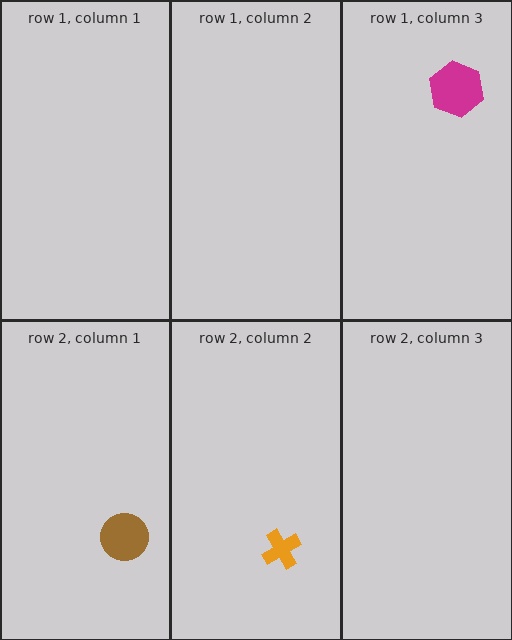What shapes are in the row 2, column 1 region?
The brown circle.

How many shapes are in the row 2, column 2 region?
1.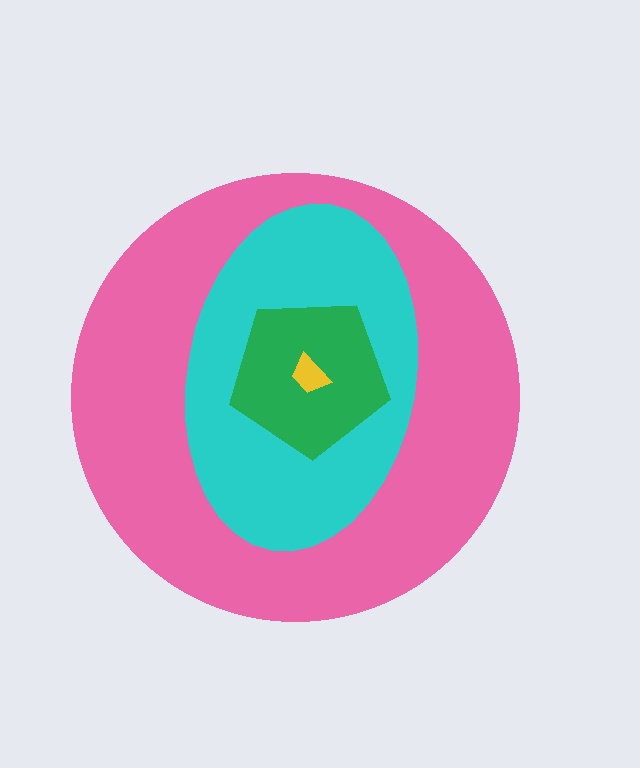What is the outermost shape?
The pink circle.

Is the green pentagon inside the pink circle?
Yes.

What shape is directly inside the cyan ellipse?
The green pentagon.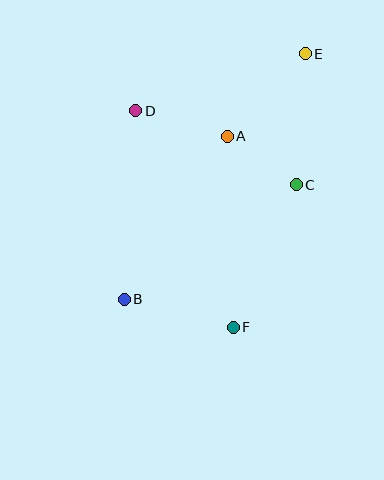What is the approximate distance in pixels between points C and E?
The distance between C and E is approximately 131 pixels.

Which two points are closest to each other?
Points A and C are closest to each other.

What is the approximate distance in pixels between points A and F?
The distance between A and F is approximately 191 pixels.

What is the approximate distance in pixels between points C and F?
The distance between C and F is approximately 156 pixels.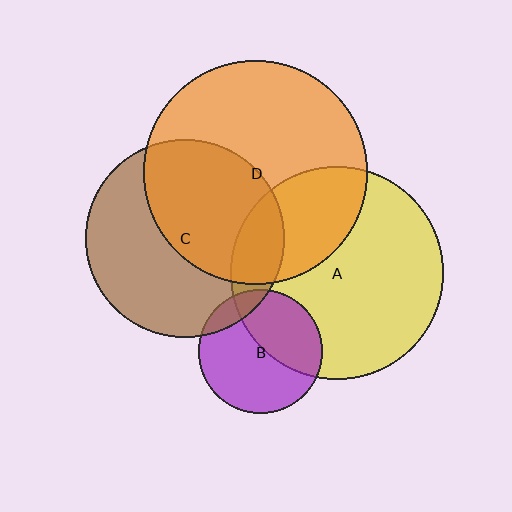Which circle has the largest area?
Circle D (orange).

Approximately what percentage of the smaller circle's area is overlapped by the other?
Approximately 40%.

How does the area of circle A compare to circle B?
Approximately 3.0 times.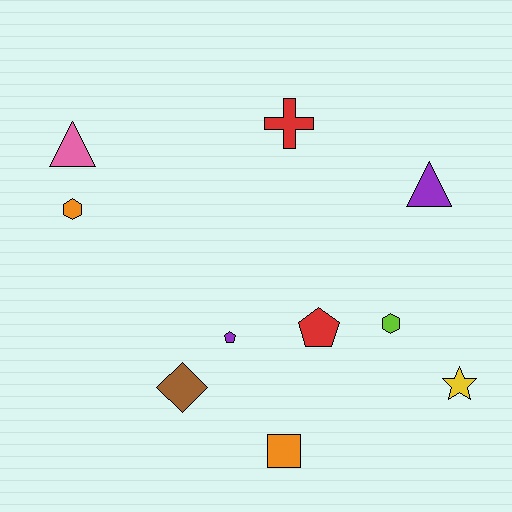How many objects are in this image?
There are 10 objects.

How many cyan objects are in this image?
There are no cyan objects.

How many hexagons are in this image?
There are 2 hexagons.